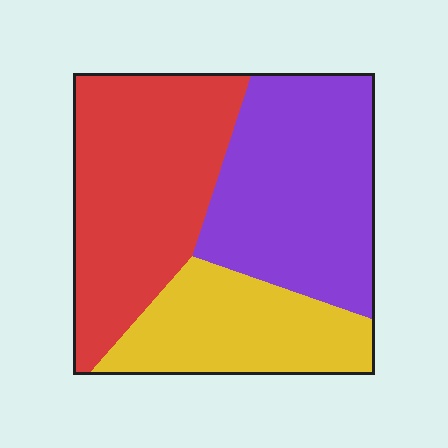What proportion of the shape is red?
Red takes up between a quarter and a half of the shape.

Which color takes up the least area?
Yellow, at roughly 25%.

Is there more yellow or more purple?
Purple.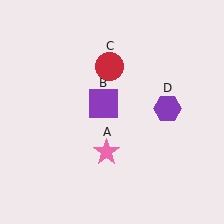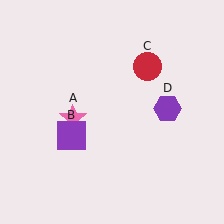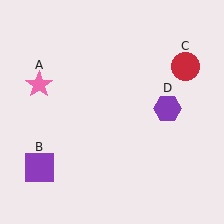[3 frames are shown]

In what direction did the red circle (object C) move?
The red circle (object C) moved right.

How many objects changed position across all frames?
3 objects changed position: pink star (object A), purple square (object B), red circle (object C).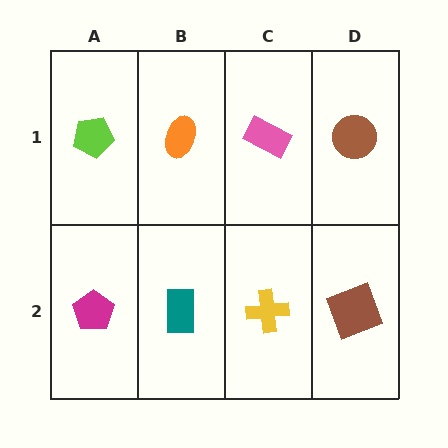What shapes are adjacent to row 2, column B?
An orange ellipse (row 1, column B), a magenta pentagon (row 2, column A), a yellow cross (row 2, column C).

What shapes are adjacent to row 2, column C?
A pink rectangle (row 1, column C), a teal rectangle (row 2, column B), a brown square (row 2, column D).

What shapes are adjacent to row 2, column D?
A brown circle (row 1, column D), a yellow cross (row 2, column C).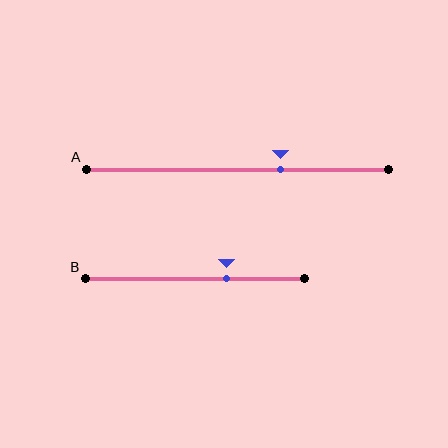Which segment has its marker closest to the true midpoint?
Segment A has its marker closest to the true midpoint.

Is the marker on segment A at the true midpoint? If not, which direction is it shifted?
No, the marker on segment A is shifted to the right by about 14% of the segment length.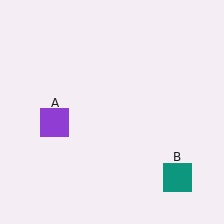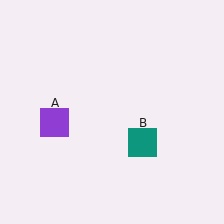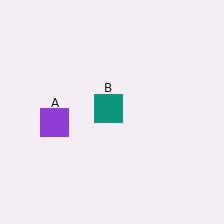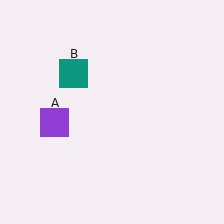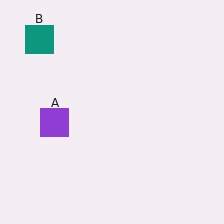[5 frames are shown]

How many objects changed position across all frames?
1 object changed position: teal square (object B).